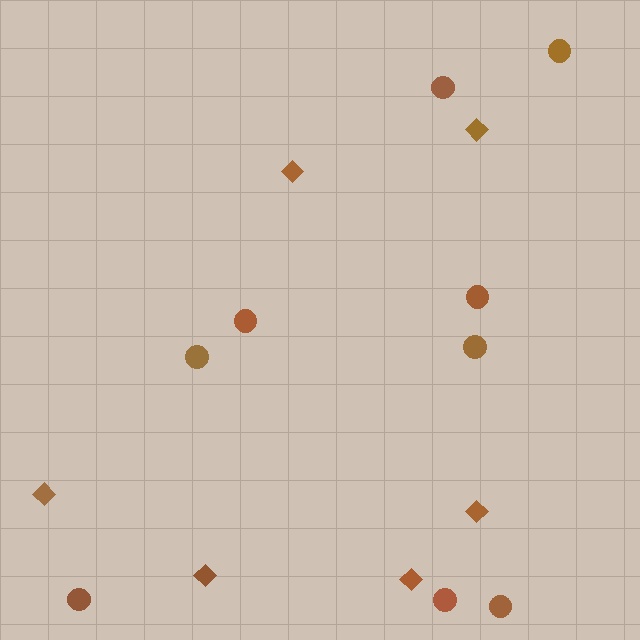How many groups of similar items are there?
There are 2 groups: one group of diamonds (6) and one group of circles (9).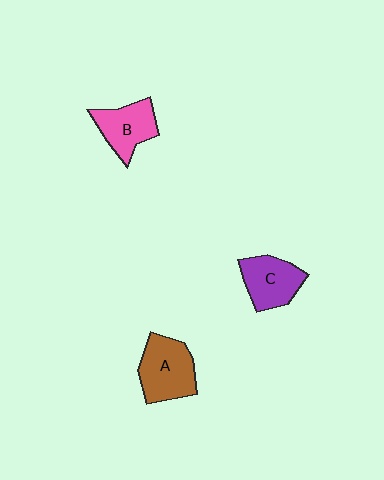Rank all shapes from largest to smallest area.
From largest to smallest: A (brown), C (purple), B (pink).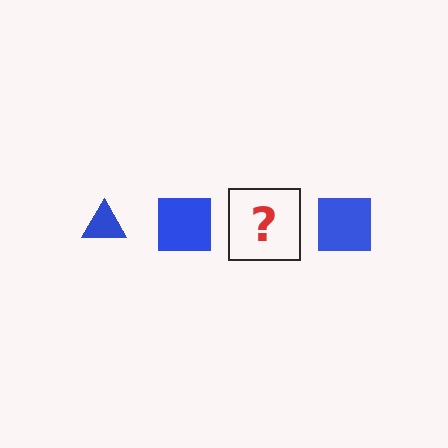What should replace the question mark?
The question mark should be replaced with a blue triangle.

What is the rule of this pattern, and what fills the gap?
The rule is that the pattern cycles through triangle, square shapes in blue. The gap should be filled with a blue triangle.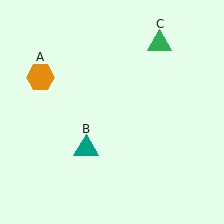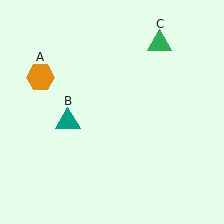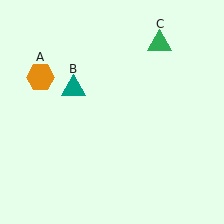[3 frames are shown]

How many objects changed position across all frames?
1 object changed position: teal triangle (object B).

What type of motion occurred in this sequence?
The teal triangle (object B) rotated clockwise around the center of the scene.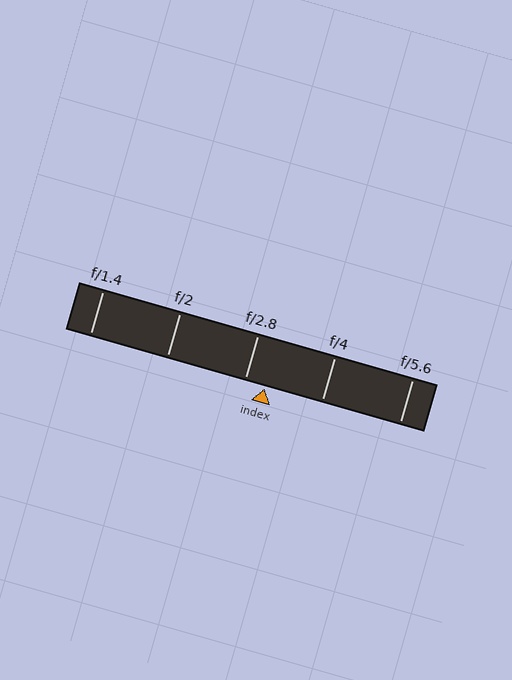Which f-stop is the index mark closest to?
The index mark is closest to f/2.8.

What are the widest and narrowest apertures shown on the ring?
The widest aperture shown is f/1.4 and the narrowest is f/5.6.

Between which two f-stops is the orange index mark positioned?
The index mark is between f/2.8 and f/4.